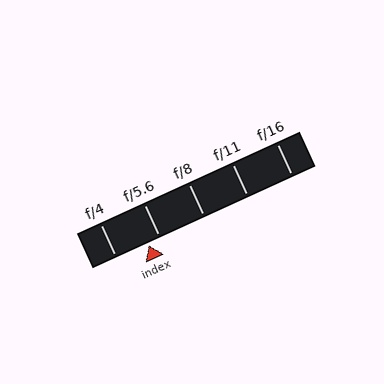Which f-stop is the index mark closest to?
The index mark is closest to f/5.6.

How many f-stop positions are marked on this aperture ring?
There are 5 f-stop positions marked.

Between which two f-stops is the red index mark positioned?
The index mark is between f/4 and f/5.6.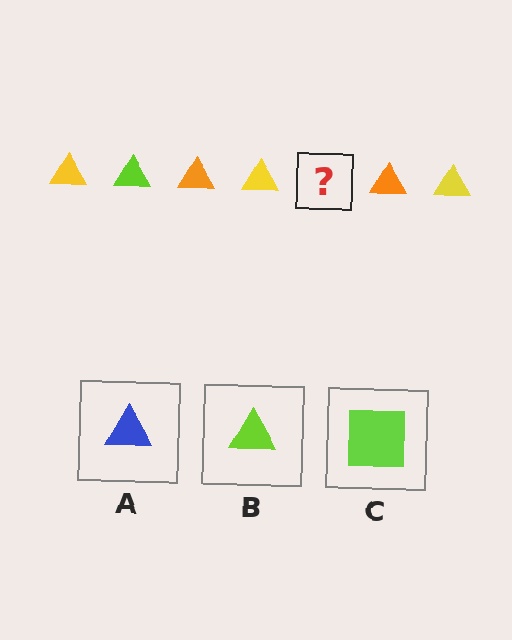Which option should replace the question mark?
Option B.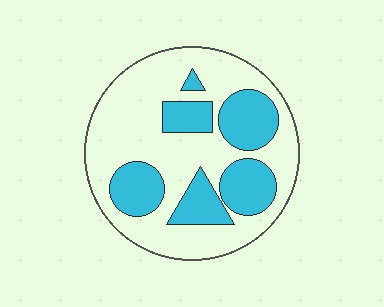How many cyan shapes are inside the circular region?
6.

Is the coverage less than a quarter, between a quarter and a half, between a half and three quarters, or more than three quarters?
Between a quarter and a half.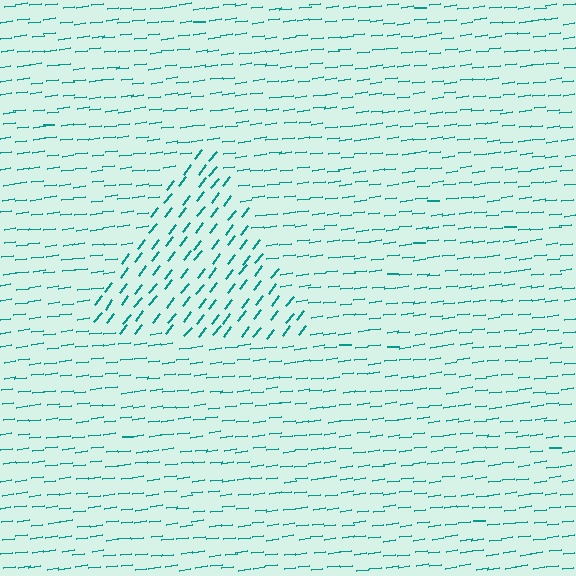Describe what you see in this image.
The image is filled with small teal line segments. A triangle region in the image has lines oriented differently from the surrounding lines, creating a visible texture boundary.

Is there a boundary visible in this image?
Yes, there is a texture boundary formed by a change in line orientation.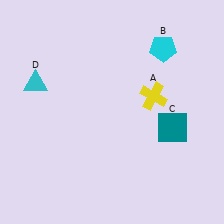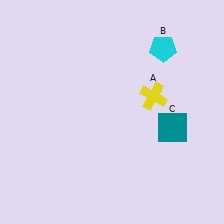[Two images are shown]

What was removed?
The cyan triangle (D) was removed in Image 2.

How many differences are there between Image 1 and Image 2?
There is 1 difference between the two images.